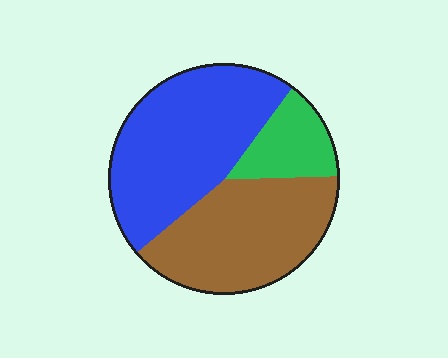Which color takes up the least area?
Green, at roughly 15%.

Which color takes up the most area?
Blue, at roughly 45%.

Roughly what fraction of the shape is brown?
Brown takes up about two fifths (2/5) of the shape.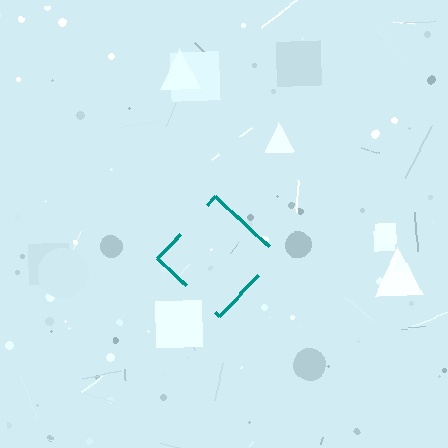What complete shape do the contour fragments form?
The contour fragments form a diamond.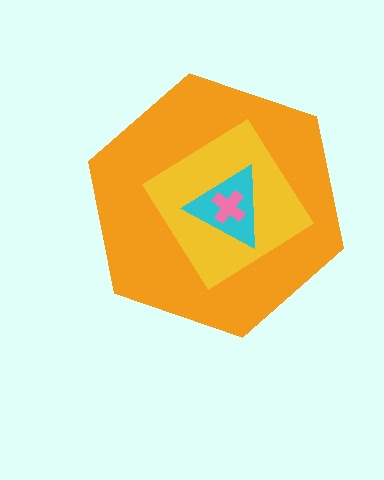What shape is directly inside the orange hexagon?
The yellow diamond.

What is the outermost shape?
The orange hexagon.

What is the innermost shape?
The pink cross.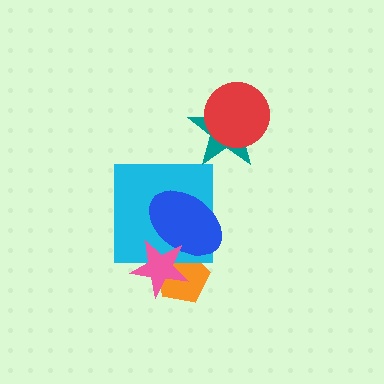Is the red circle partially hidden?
No, no other shape covers it.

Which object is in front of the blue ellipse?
The pink star is in front of the blue ellipse.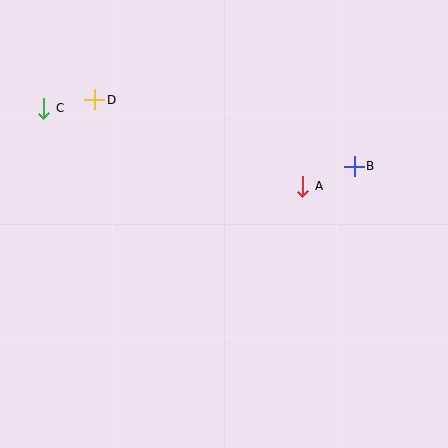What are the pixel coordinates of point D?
Point D is at (95, 100).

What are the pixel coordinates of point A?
Point A is at (303, 186).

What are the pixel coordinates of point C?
Point C is at (43, 108).